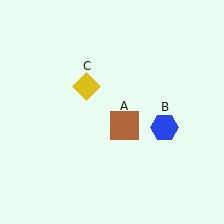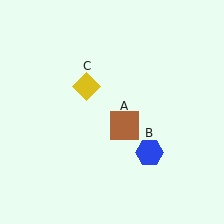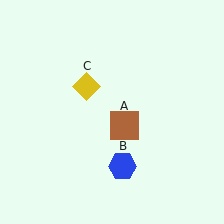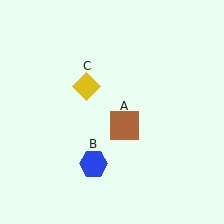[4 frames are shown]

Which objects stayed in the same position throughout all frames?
Brown square (object A) and yellow diamond (object C) remained stationary.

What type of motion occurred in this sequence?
The blue hexagon (object B) rotated clockwise around the center of the scene.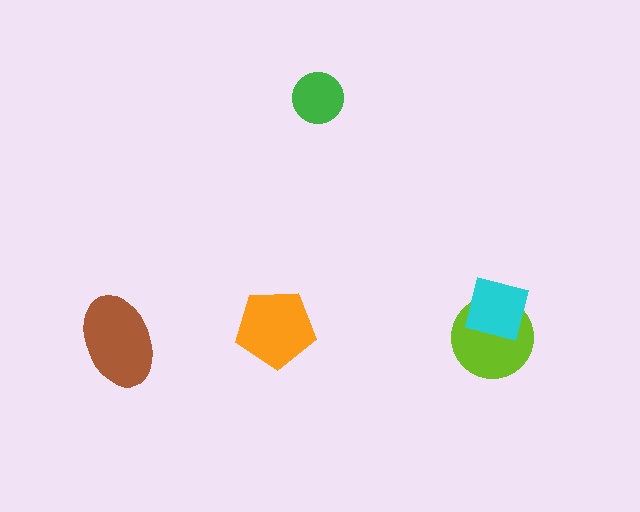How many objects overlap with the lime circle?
1 object overlaps with the lime circle.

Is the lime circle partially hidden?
Yes, it is partially covered by another shape.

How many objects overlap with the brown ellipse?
0 objects overlap with the brown ellipse.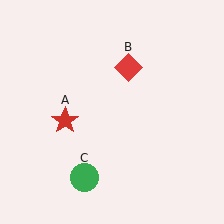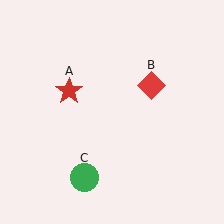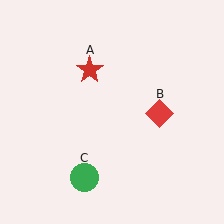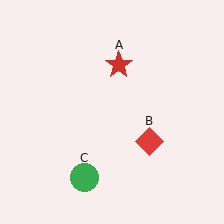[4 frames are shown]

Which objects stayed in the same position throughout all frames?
Green circle (object C) remained stationary.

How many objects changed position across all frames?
2 objects changed position: red star (object A), red diamond (object B).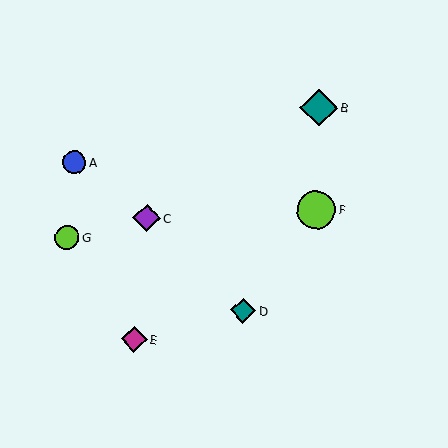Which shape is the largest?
The lime circle (labeled F) is the largest.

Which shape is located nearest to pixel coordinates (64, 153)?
The blue circle (labeled A) at (75, 162) is nearest to that location.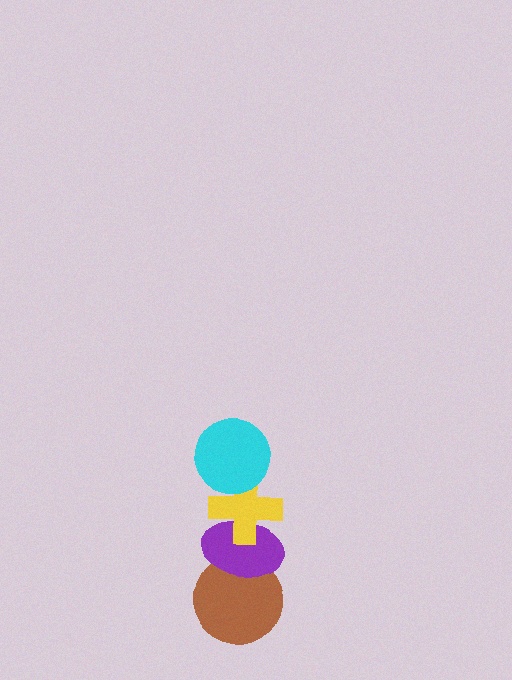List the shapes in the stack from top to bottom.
From top to bottom: the cyan circle, the yellow cross, the purple ellipse, the brown circle.